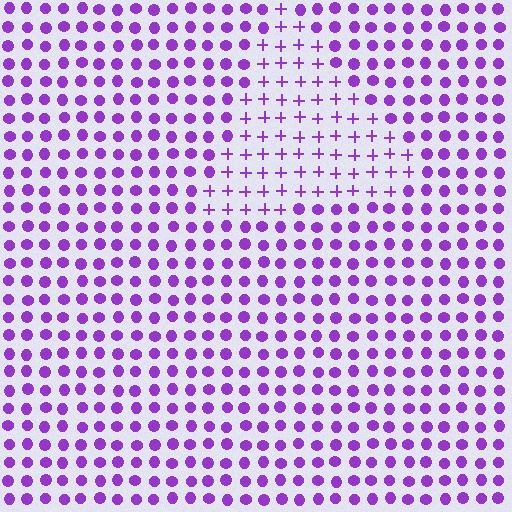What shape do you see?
I see a triangle.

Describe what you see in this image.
The image is filled with small purple elements arranged in a uniform grid. A triangle-shaped region contains plus signs, while the surrounding area contains circles. The boundary is defined purely by the change in element shape.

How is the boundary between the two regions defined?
The boundary is defined by a change in element shape: plus signs inside vs. circles outside. All elements share the same color and spacing.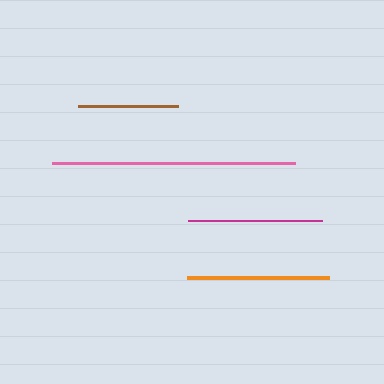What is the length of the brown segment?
The brown segment is approximately 100 pixels long.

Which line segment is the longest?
The pink line is the longest at approximately 242 pixels.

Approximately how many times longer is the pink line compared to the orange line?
The pink line is approximately 1.7 times the length of the orange line.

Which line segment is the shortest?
The brown line is the shortest at approximately 100 pixels.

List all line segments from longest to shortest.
From longest to shortest: pink, orange, magenta, brown.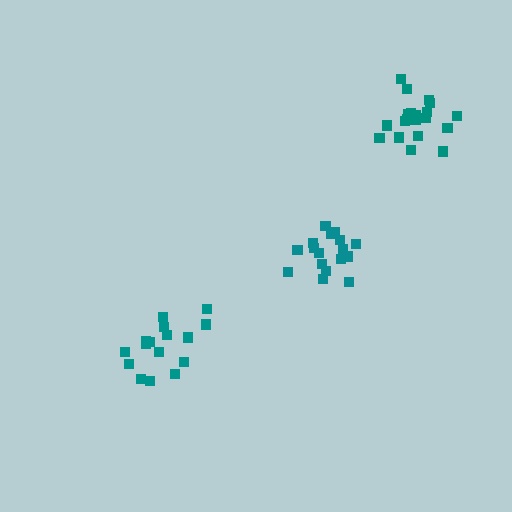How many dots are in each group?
Group 1: 17 dots, Group 2: 21 dots, Group 3: 16 dots (54 total).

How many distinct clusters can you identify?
There are 3 distinct clusters.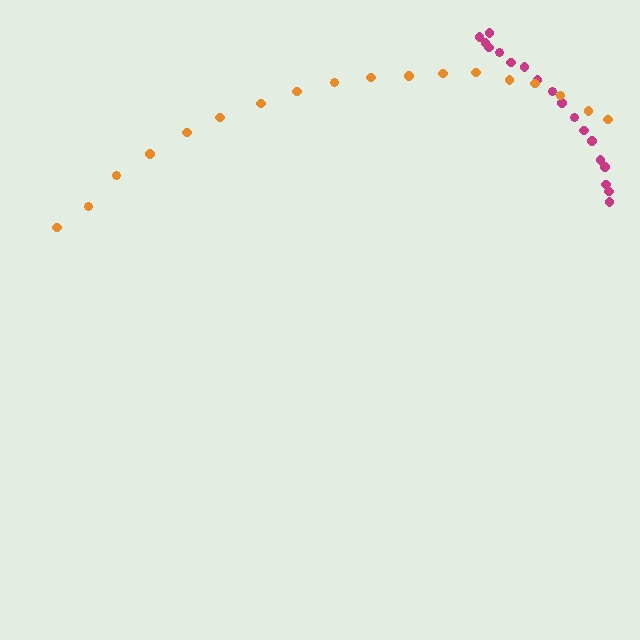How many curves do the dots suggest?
There are 2 distinct paths.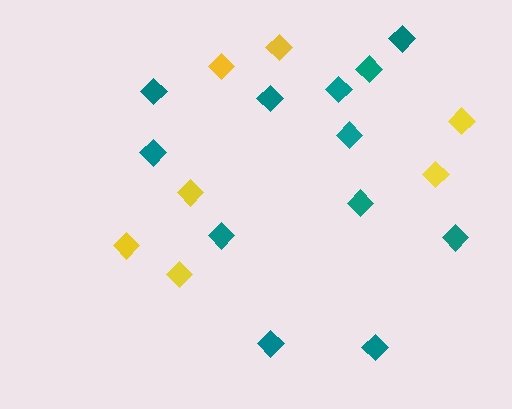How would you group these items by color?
There are 2 groups: one group of yellow diamonds (7) and one group of teal diamonds (12).